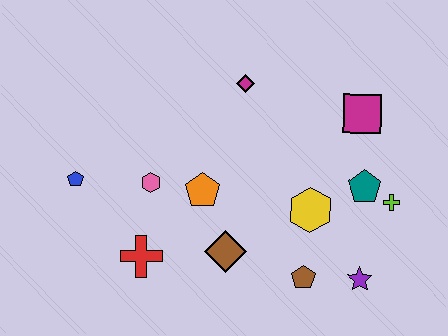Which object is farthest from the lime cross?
The blue pentagon is farthest from the lime cross.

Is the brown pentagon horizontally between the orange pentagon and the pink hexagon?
No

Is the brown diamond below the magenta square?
Yes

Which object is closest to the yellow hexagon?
The teal pentagon is closest to the yellow hexagon.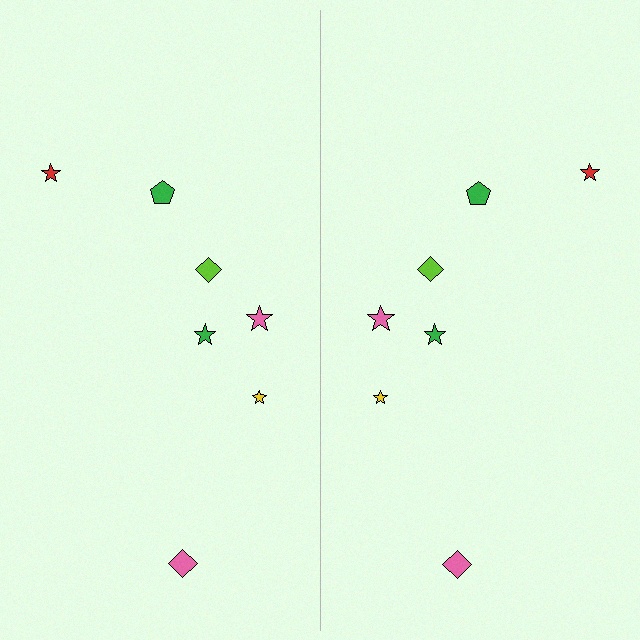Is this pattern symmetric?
Yes, this pattern has bilateral (reflection) symmetry.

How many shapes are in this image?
There are 14 shapes in this image.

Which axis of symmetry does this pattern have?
The pattern has a vertical axis of symmetry running through the center of the image.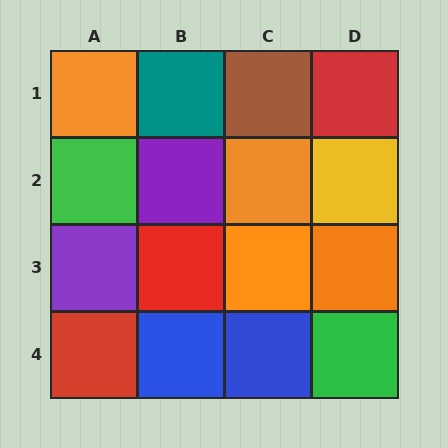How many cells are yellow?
1 cell is yellow.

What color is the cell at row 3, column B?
Red.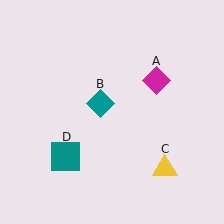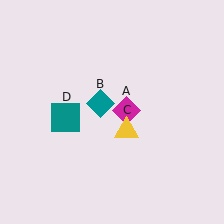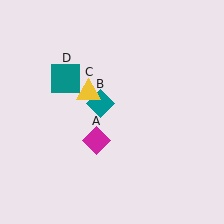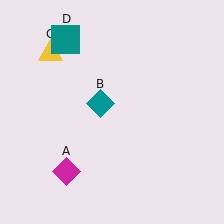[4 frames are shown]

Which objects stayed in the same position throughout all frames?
Teal diamond (object B) remained stationary.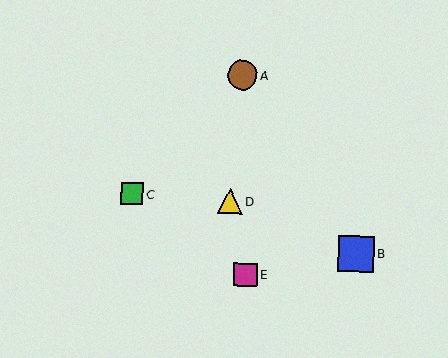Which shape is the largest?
The blue square (labeled B) is the largest.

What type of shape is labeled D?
Shape D is a yellow triangle.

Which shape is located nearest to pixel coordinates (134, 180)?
The green square (labeled C) at (132, 194) is nearest to that location.